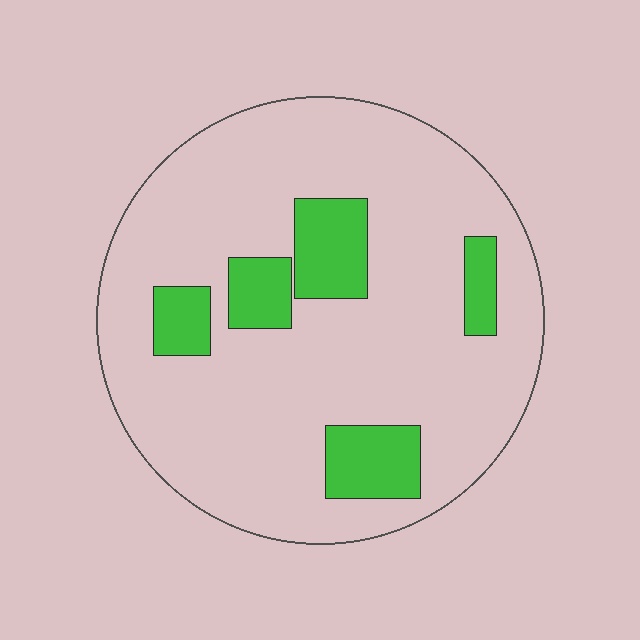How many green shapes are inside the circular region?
5.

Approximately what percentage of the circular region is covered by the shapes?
Approximately 15%.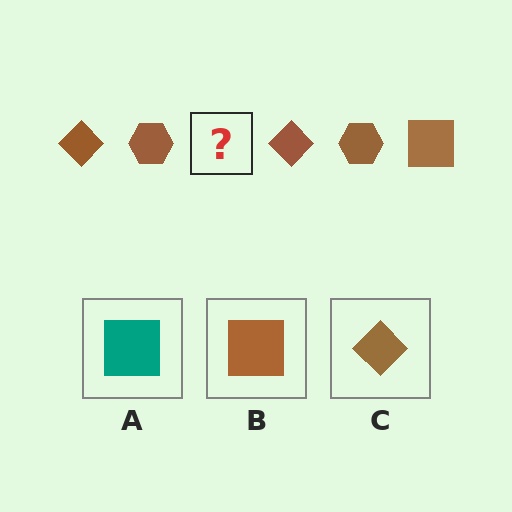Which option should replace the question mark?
Option B.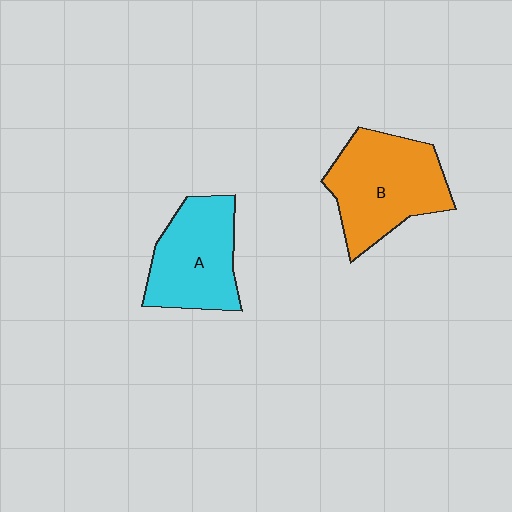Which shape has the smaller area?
Shape A (cyan).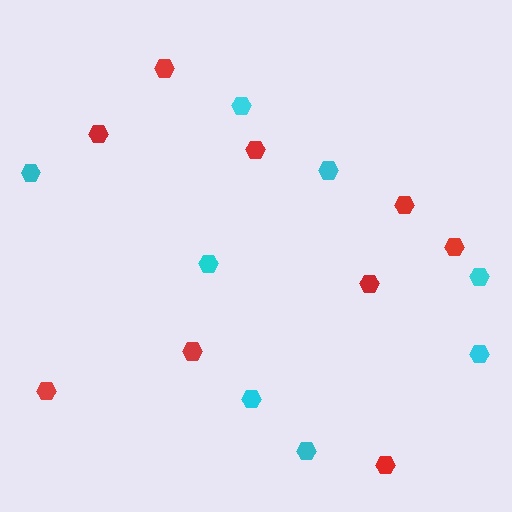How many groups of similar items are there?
There are 2 groups: one group of red hexagons (9) and one group of cyan hexagons (8).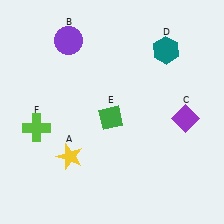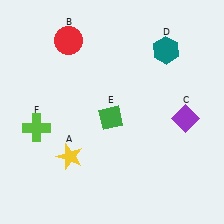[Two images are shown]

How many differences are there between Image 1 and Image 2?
There is 1 difference between the two images.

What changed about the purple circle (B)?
In Image 1, B is purple. In Image 2, it changed to red.